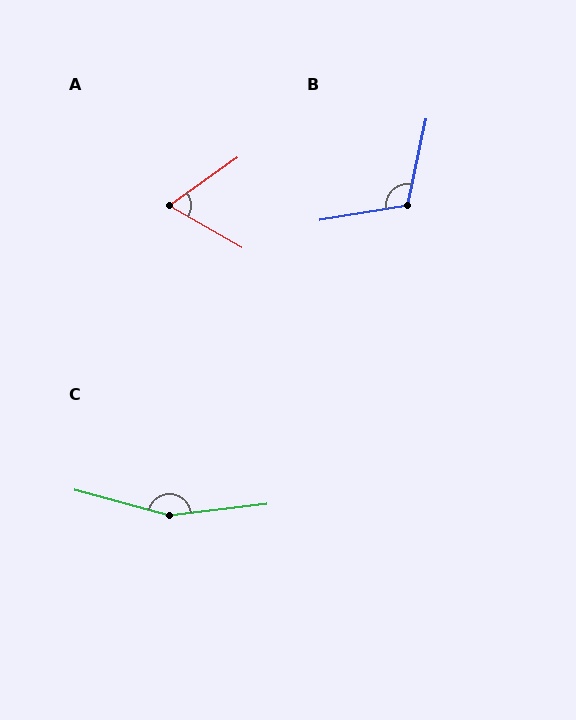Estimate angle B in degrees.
Approximately 112 degrees.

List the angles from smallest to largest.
A (65°), B (112°), C (158°).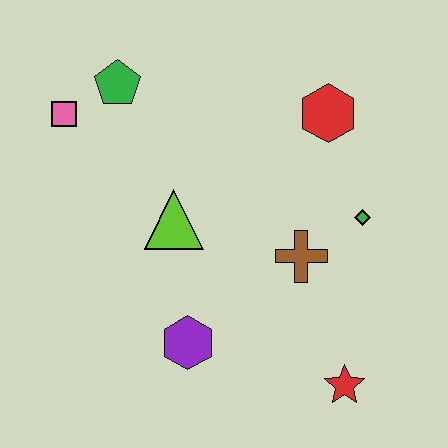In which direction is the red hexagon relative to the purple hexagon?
The red hexagon is above the purple hexagon.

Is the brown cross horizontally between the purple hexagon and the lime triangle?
No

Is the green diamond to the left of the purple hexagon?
No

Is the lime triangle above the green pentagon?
No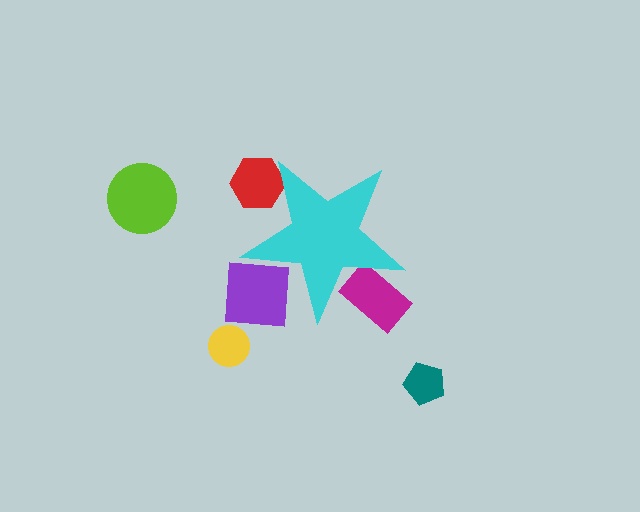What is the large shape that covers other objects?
A cyan star.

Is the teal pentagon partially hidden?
No, the teal pentagon is fully visible.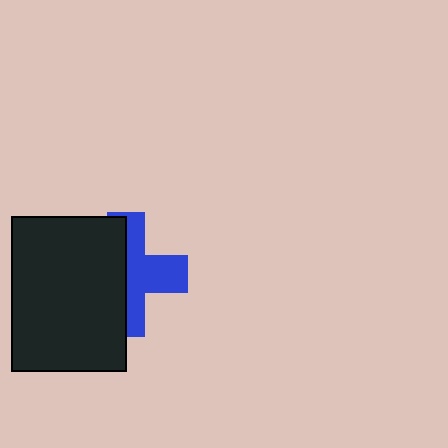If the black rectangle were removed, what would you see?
You would see the complete blue cross.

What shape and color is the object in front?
The object in front is a black rectangle.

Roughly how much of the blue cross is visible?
About half of it is visible (roughly 49%).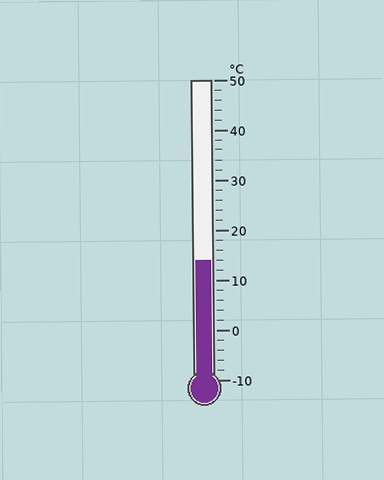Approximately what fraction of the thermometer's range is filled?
The thermometer is filled to approximately 40% of its range.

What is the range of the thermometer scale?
The thermometer scale ranges from -10°C to 50°C.